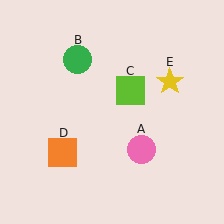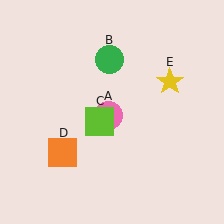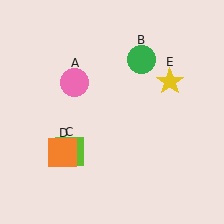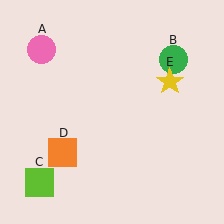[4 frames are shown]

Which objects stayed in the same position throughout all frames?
Orange square (object D) and yellow star (object E) remained stationary.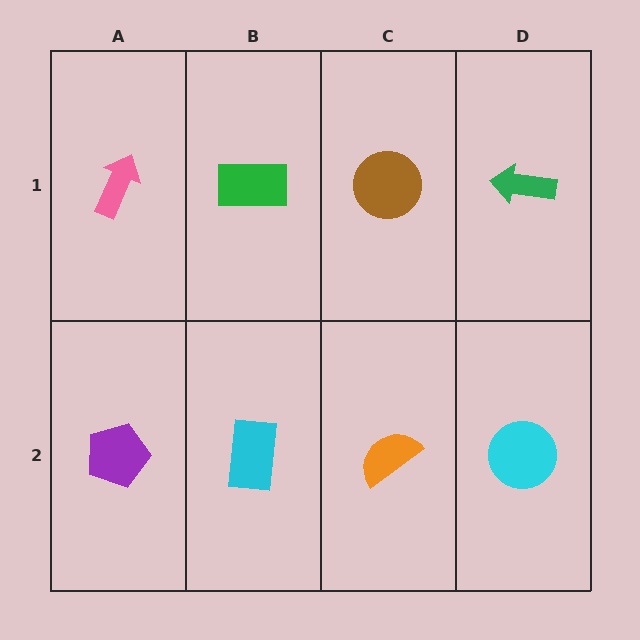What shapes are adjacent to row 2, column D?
A green arrow (row 1, column D), an orange semicircle (row 2, column C).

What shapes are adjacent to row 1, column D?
A cyan circle (row 2, column D), a brown circle (row 1, column C).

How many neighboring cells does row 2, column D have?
2.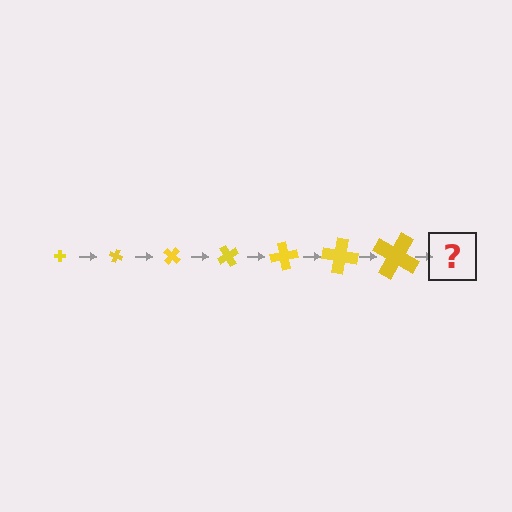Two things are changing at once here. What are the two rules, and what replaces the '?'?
The two rules are that the cross grows larger each step and it rotates 20 degrees each step. The '?' should be a cross, larger than the previous one and rotated 140 degrees from the start.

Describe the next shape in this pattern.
It should be a cross, larger than the previous one and rotated 140 degrees from the start.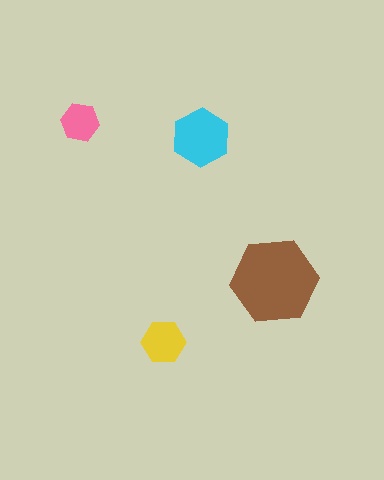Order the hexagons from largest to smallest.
the brown one, the cyan one, the yellow one, the pink one.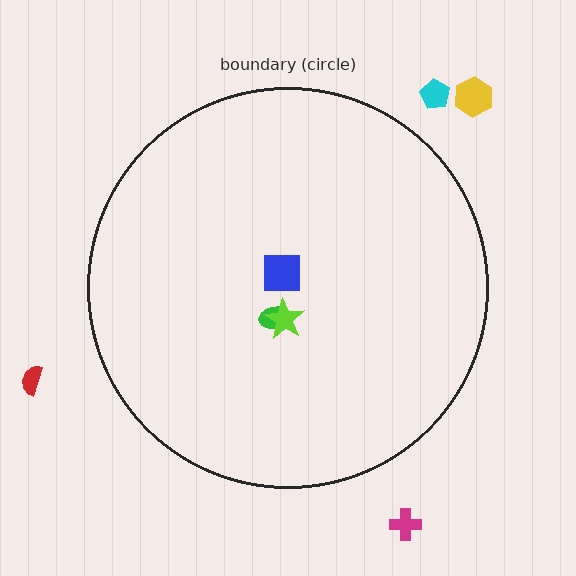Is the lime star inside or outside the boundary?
Inside.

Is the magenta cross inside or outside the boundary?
Outside.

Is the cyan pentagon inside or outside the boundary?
Outside.